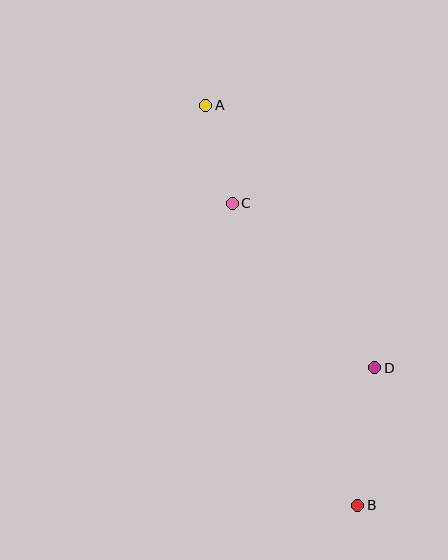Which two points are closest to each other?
Points A and C are closest to each other.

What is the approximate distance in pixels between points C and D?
The distance between C and D is approximately 218 pixels.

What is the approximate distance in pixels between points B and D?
The distance between B and D is approximately 139 pixels.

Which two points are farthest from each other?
Points A and B are farthest from each other.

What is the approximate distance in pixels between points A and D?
The distance between A and D is approximately 312 pixels.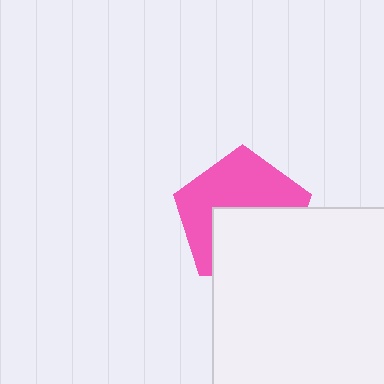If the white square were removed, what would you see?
You would see the complete pink pentagon.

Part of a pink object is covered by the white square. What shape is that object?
It is a pentagon.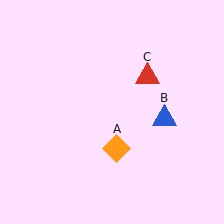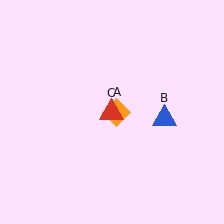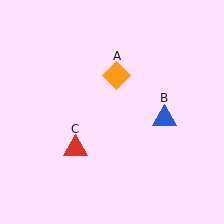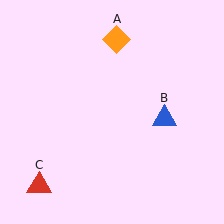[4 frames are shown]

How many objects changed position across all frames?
2 objects changed position: orange diamond (object A), red triangle (object C).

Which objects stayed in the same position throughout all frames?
Blue triangle (object B) remained stationary.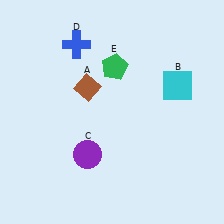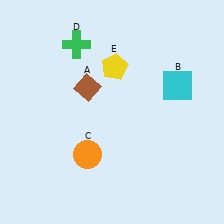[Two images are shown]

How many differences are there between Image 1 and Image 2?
There are 3 differences between the two images.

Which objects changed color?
C changed from purple to orange. D changed from blue to green. E changed from green to yellow.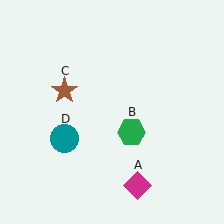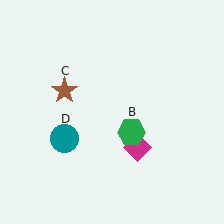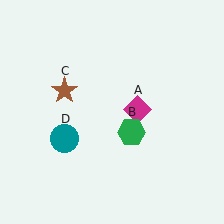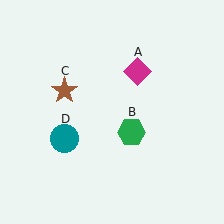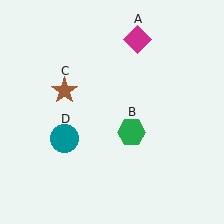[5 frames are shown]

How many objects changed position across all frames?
1 object changed position: magenta diamond (object A).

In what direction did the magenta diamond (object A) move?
The magenta diamond (object A) moved up.